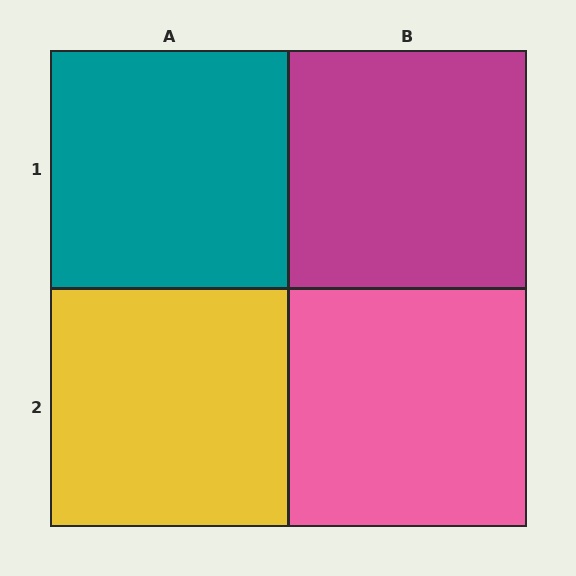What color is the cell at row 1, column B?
Magenta.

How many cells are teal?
1 cell is teal.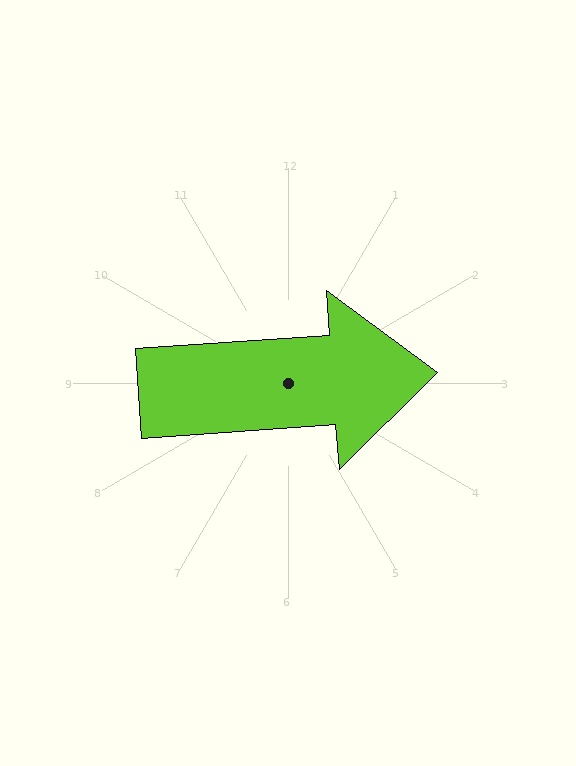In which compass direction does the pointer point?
East.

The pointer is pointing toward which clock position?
Roughly 3 o'clock.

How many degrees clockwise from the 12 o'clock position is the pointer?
Approximately 86 degrees.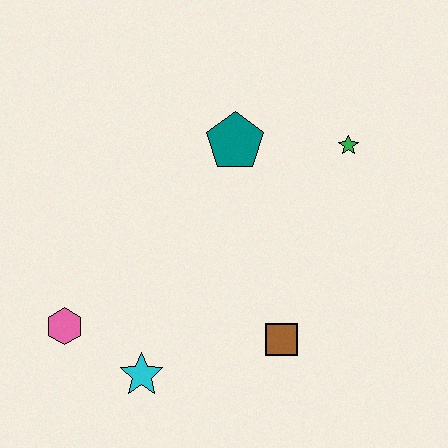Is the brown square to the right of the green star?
No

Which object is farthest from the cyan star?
The green star is farthest from the cyan star.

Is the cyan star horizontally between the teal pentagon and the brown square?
No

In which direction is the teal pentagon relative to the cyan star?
The teal pentagon is above the cyan star.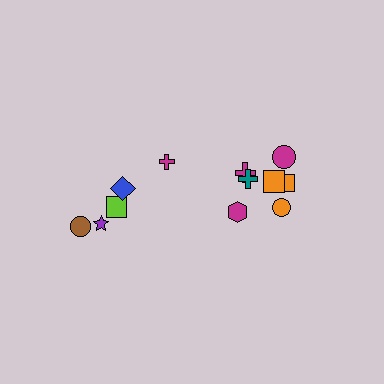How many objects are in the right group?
There are 7 objects.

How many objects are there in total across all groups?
There are 12 objects.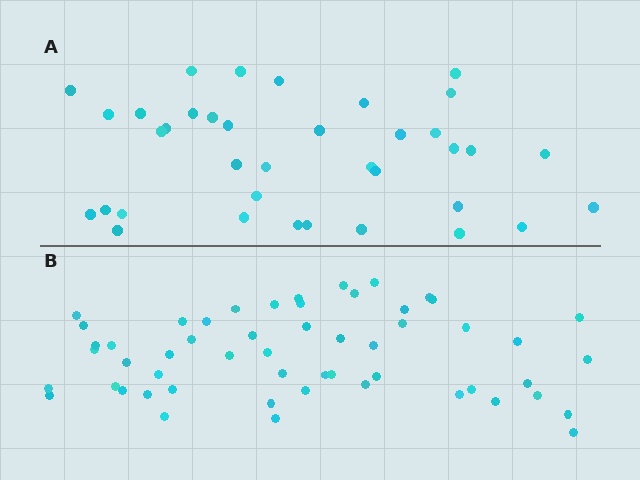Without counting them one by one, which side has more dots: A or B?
Region B (the bottom region) has more dots.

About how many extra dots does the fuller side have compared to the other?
Region B has approximately 15 more dots than region A.